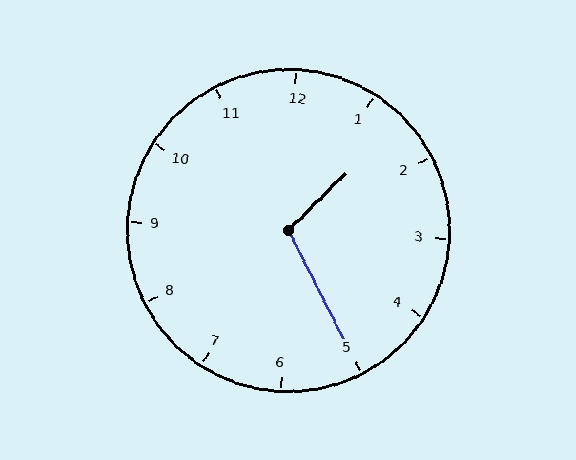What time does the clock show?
1:25.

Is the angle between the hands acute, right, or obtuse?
It is obtuse.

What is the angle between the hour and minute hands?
Approximately 108 degrees.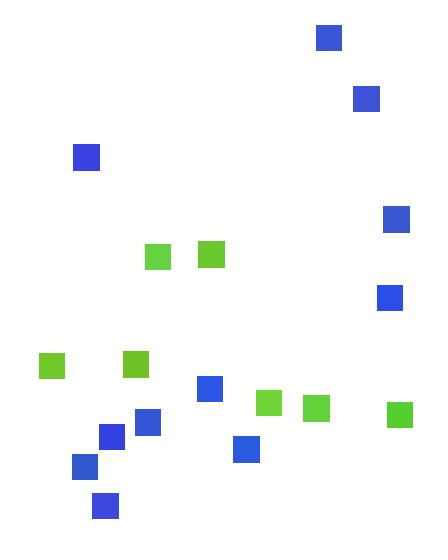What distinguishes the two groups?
There are 2 groups: one group of blue squares (11) and one group of lime squares (7).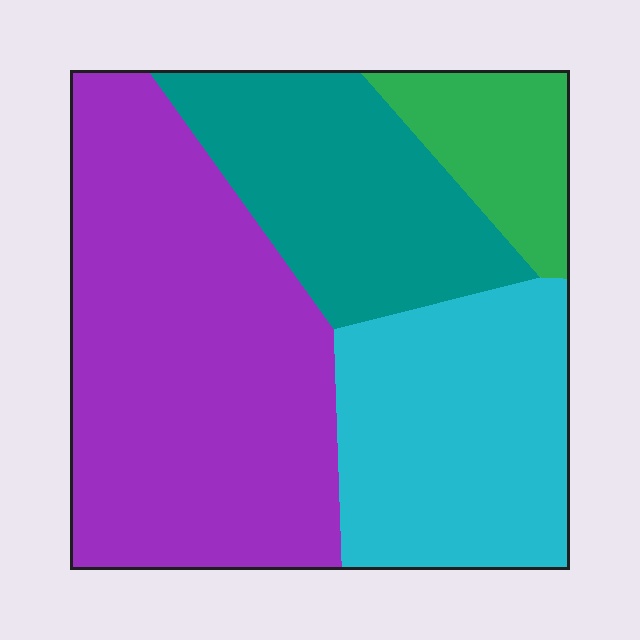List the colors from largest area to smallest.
From largest to smallest: purple, cyan, teal, green.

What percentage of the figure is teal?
Teal covers 21% of the figure.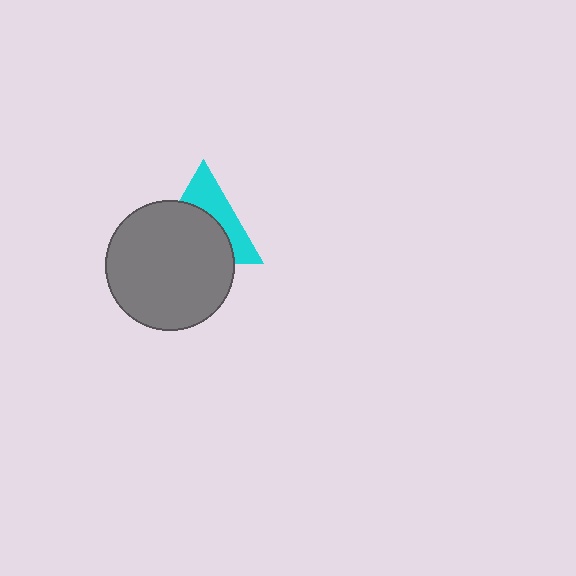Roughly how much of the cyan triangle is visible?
A small part of it is visible (roughly 41%).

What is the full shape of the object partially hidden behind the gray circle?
The partially hidden object is a cyan triangle.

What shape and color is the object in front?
The object in front is a gray circle.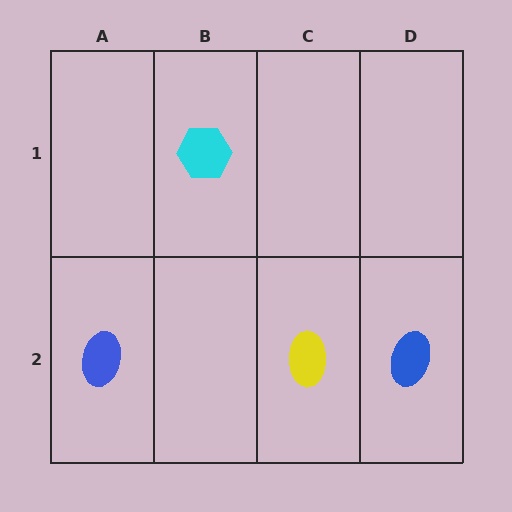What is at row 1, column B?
A cyan hexagon.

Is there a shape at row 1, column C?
No, that cell is empty.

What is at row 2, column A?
A blue ellipse.